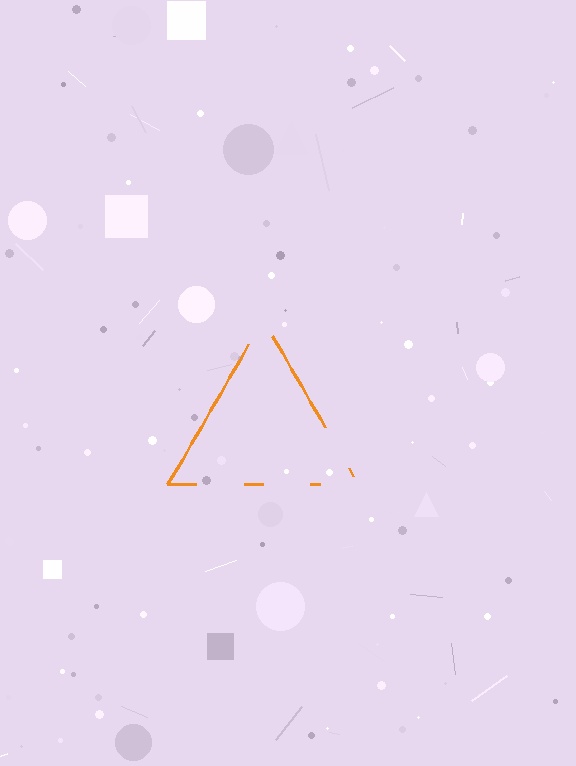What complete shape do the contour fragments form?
The contour fragments form a triangle.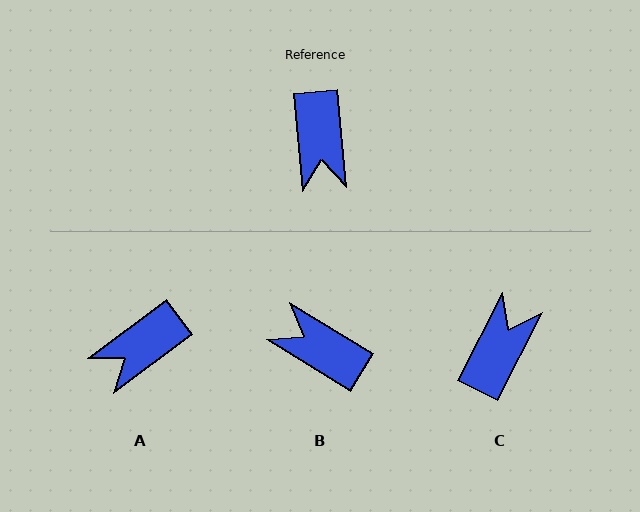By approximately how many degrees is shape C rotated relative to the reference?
Approximately 148 degrees counter-clockwise.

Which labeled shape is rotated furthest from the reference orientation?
C, about 148 degrees away.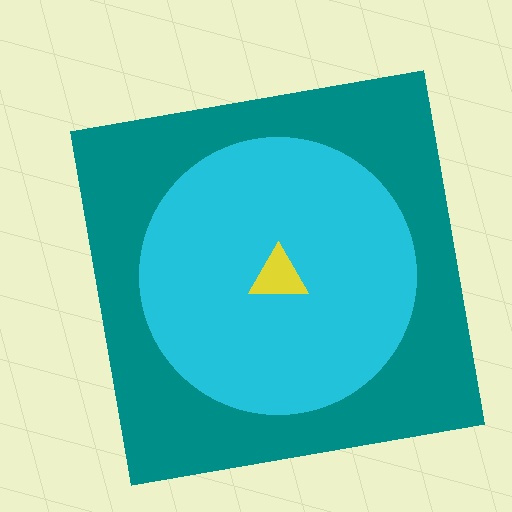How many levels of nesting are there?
3.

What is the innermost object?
The yellow triangle.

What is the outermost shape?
The teal square.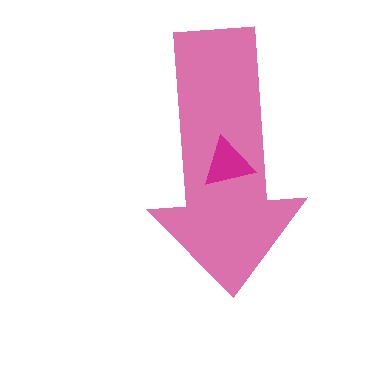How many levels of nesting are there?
2.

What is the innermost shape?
The magenta triangle.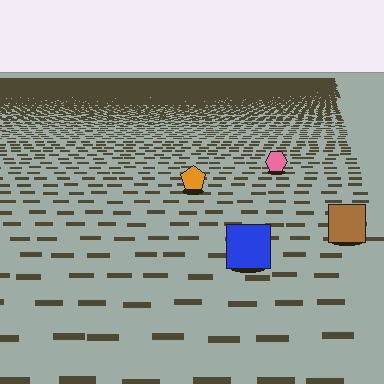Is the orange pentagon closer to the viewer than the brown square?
No. The brown square is closer — you can tell from the texture gradient: the ground texture is coarser near it.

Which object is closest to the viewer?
The blue square is closest. The texture marks near it are larger and more spread out.